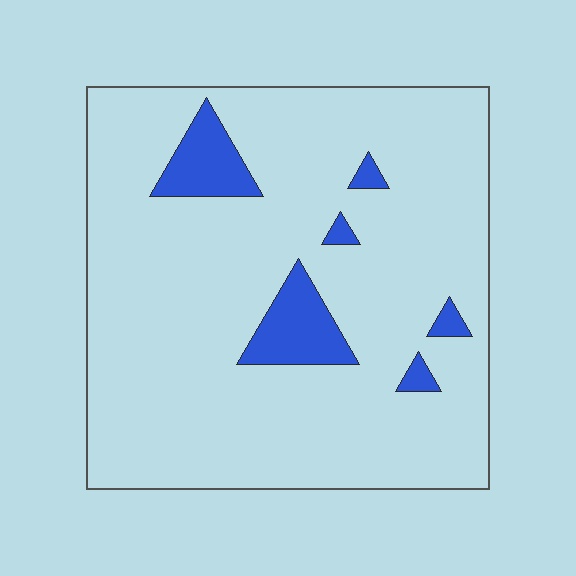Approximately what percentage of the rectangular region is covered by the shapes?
Approximately 10%.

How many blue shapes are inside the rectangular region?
6.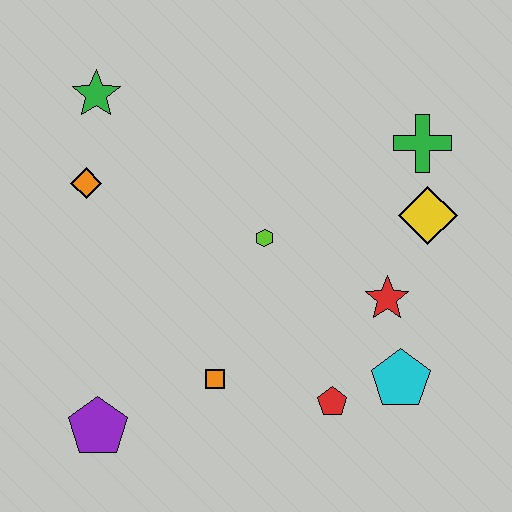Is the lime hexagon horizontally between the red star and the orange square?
Yes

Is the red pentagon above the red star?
No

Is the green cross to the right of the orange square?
Yes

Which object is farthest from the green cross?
The purple pentagon is farthest from the green cross.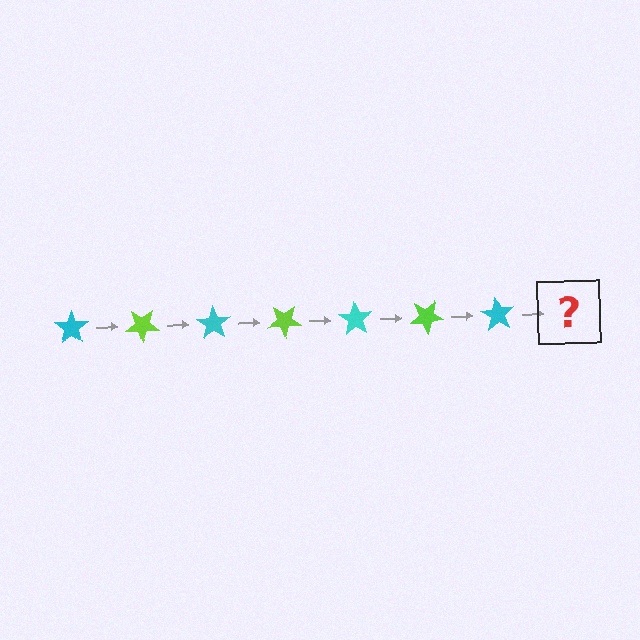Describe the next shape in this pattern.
It should be a lime star, rotated 245 degrees from the start.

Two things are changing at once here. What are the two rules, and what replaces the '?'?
The two rules are that it rotates 35 degrees each step and the color cycles through cyan and lime. The '?' should be a lime star, rotated 245 degrees from the start.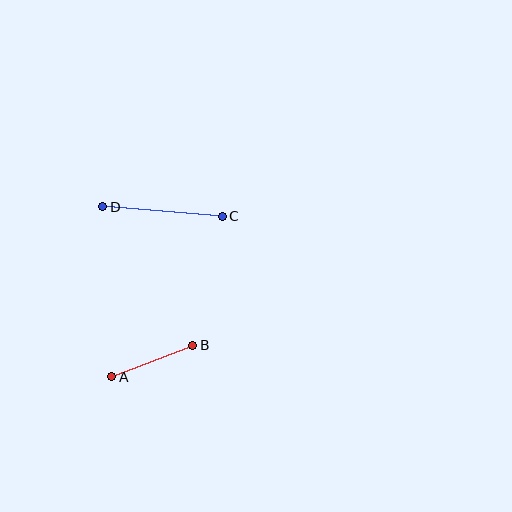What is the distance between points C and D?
The distance is approximately 120 pixels.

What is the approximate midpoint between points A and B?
The midpoint is at approximately (152, 361) pixels.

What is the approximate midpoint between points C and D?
The midpoint is at approximately (162, 211) pixels.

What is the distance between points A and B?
The distance is approximately 87 pixels.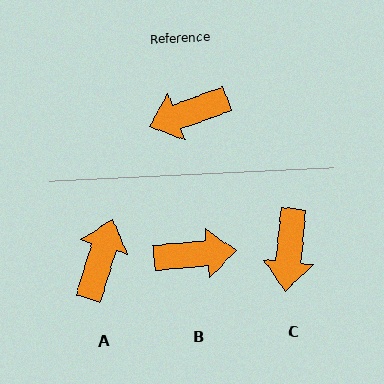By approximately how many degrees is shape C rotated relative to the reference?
Approximately 64 degrees counter-clockwise.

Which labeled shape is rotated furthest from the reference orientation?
B, about 165 degrees away.